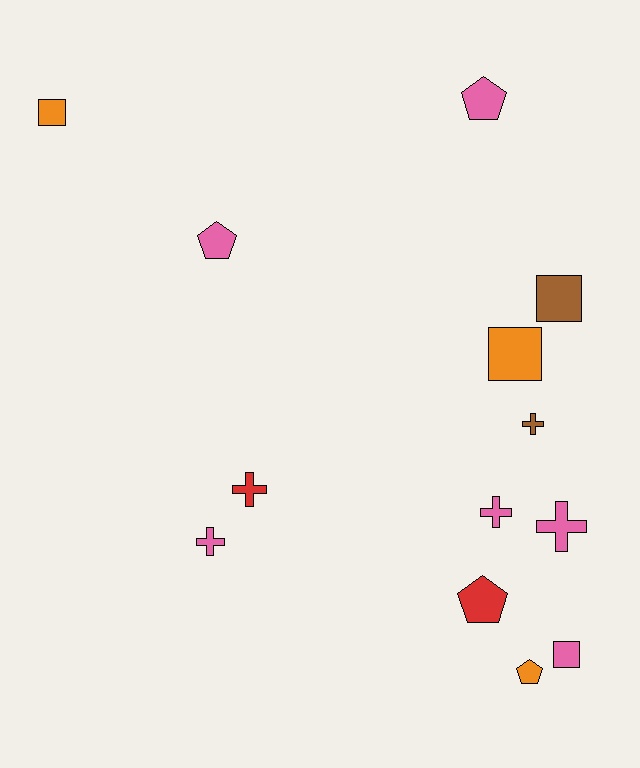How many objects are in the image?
There are 13 objects.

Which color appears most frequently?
Pink, with 6 objects.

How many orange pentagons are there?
There is 1 orange pentagon.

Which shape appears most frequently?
Cross, with 5 objects.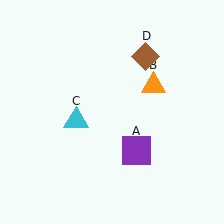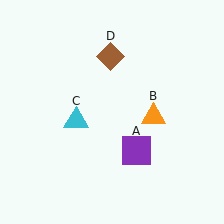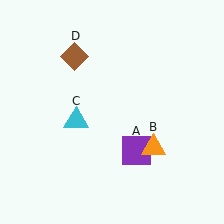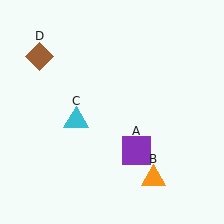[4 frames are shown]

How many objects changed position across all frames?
2 objects changed position: orange triangle (object B), brown diamond (object D).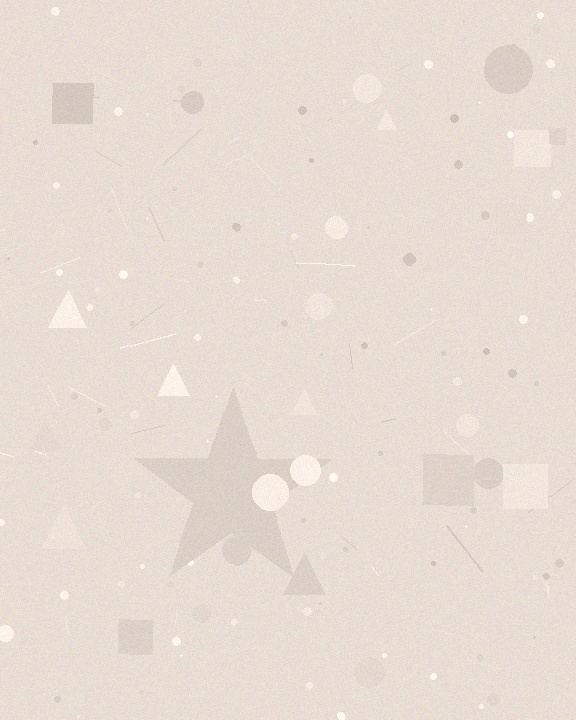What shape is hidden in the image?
A star is hidden in the image.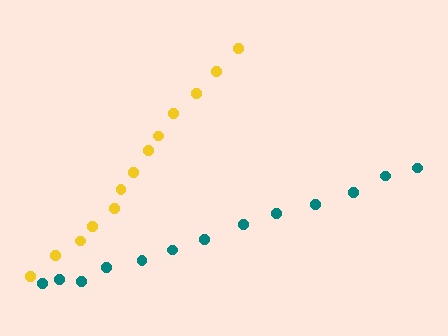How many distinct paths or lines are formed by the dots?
There are 2 distinct paths.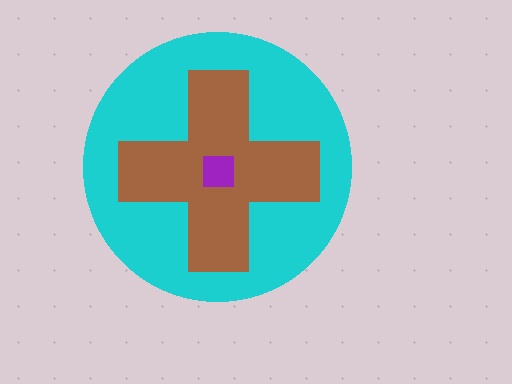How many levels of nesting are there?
3.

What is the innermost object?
The purple square.